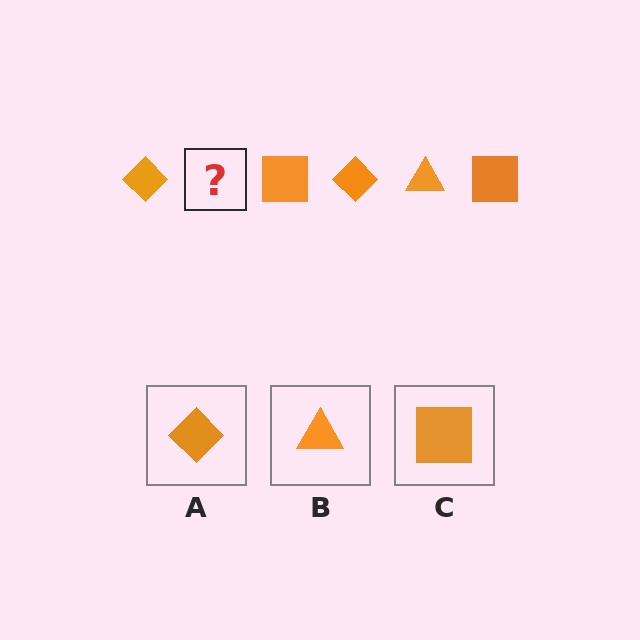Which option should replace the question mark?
Option B.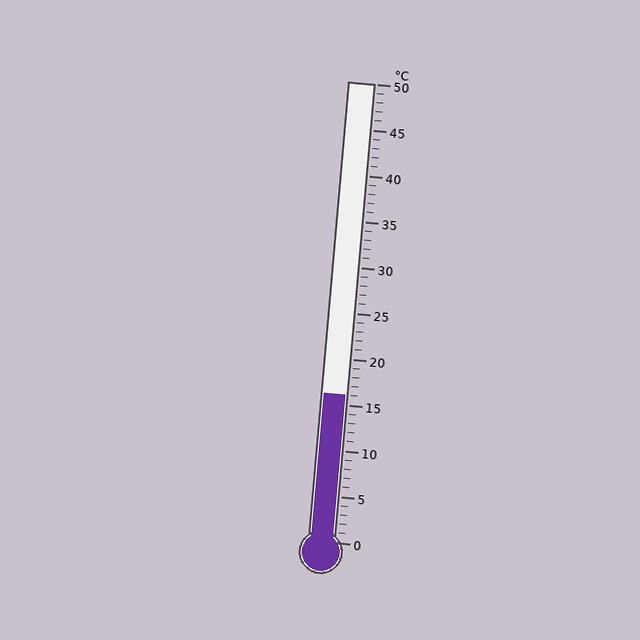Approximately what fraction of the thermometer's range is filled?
The thermometer is filled to approximately 30% of its range.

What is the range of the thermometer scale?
The thermometer scale ranges from 0°C to 50°C.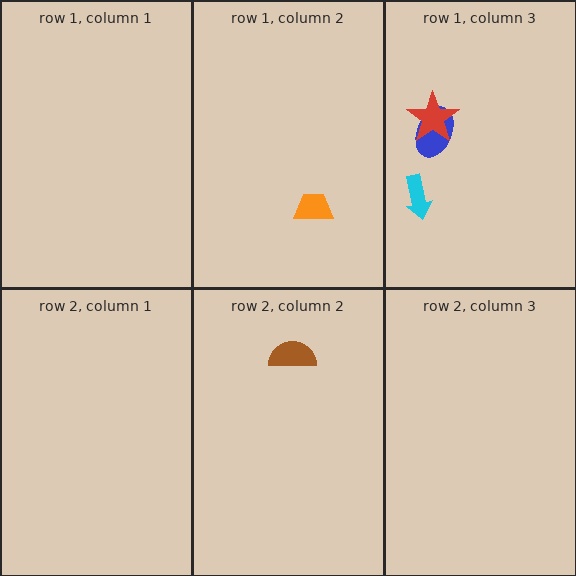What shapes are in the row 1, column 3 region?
The blue ellipse, the cyan arrow, the red star.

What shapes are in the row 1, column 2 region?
The orange trapezoid.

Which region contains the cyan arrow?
The row 1, column 3 region.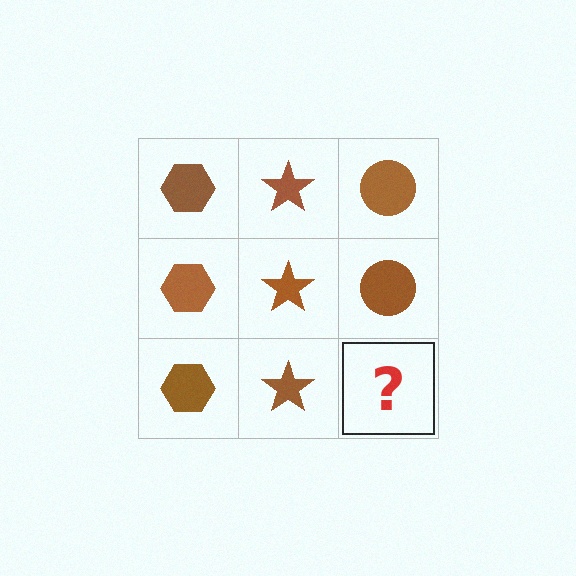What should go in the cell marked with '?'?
The missing cell should contain a brown circle.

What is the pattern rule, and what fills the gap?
The rule is that each column has a consistent shape. The gap should be filled with a brown circle.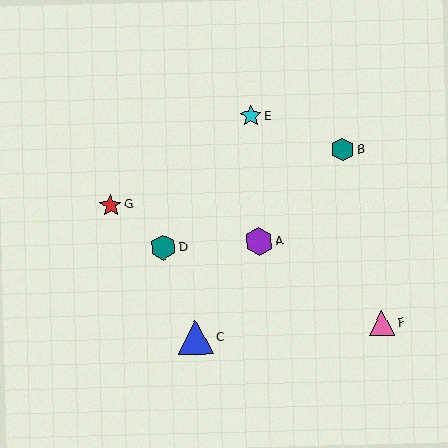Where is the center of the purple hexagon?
The center of the purple hexagon is at (259, 242).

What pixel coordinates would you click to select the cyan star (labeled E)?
Click at (251, 116) to select the cyan star E.